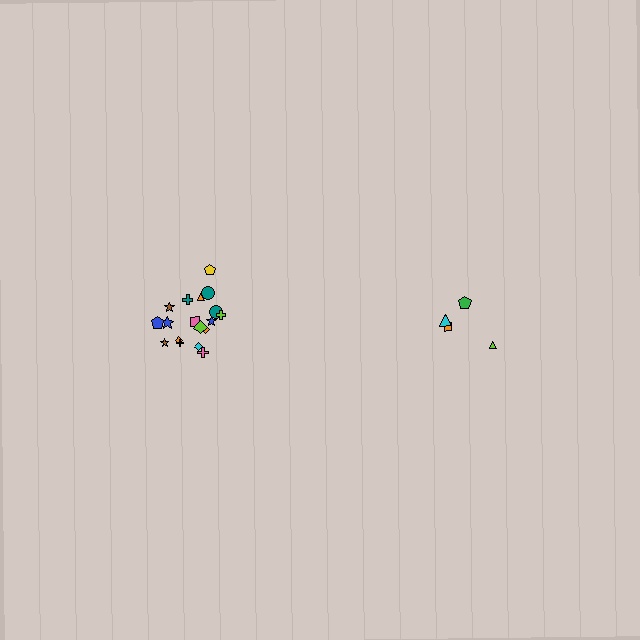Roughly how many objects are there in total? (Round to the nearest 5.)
Roughly 20 objects in total.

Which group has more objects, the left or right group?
The left group.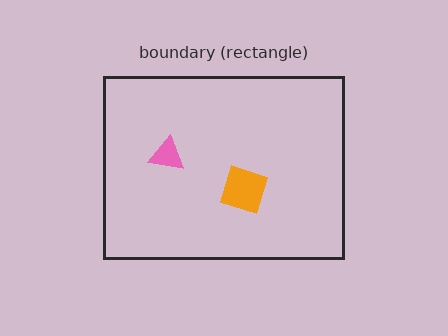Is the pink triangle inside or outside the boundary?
Inside.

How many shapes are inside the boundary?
2 inside, 0 outside.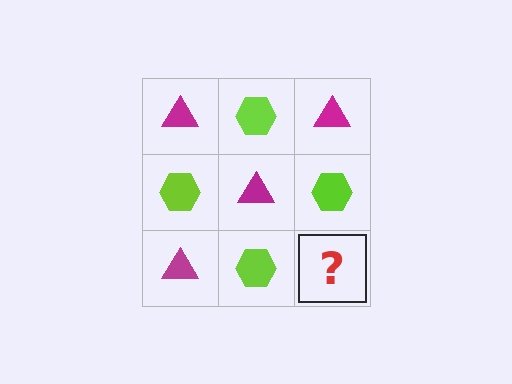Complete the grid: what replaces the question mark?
The question mark should be replaced with a magenta triangle.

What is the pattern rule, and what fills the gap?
The rule is that it alternates magenta triangle and lime hexagon in a checkerboard pattern. The gap should be filled with a magenta triangle.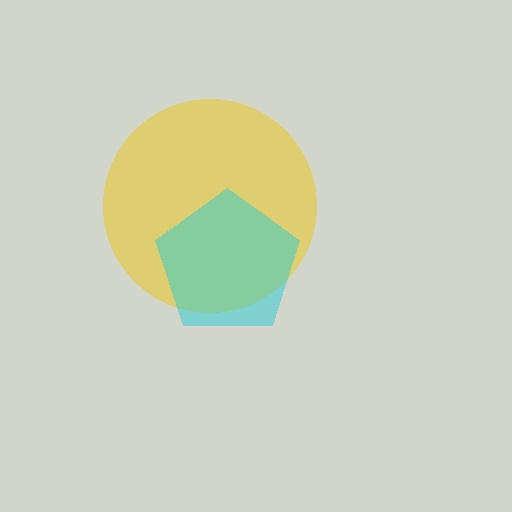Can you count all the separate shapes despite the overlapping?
Yes, there are 2 separate shapes.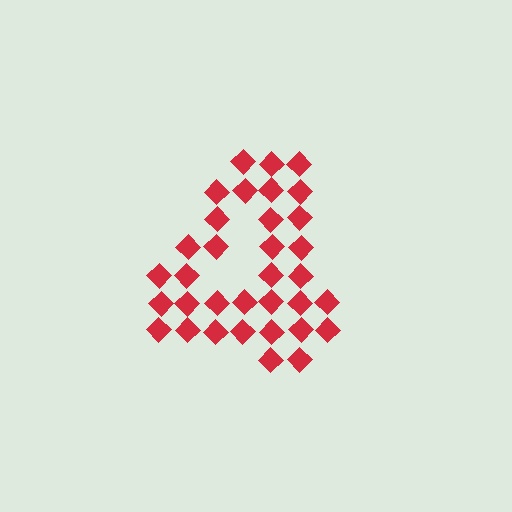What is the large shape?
The large shape is the digit 4.